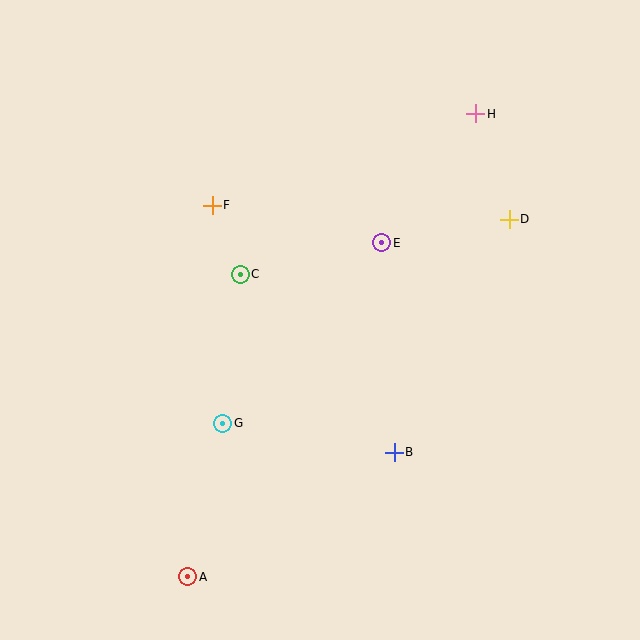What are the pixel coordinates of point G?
Point G is at (223, 424).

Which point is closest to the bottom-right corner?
Point B is closest to the bottom-right corner.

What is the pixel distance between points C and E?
The distance between C and E is 145 pixels.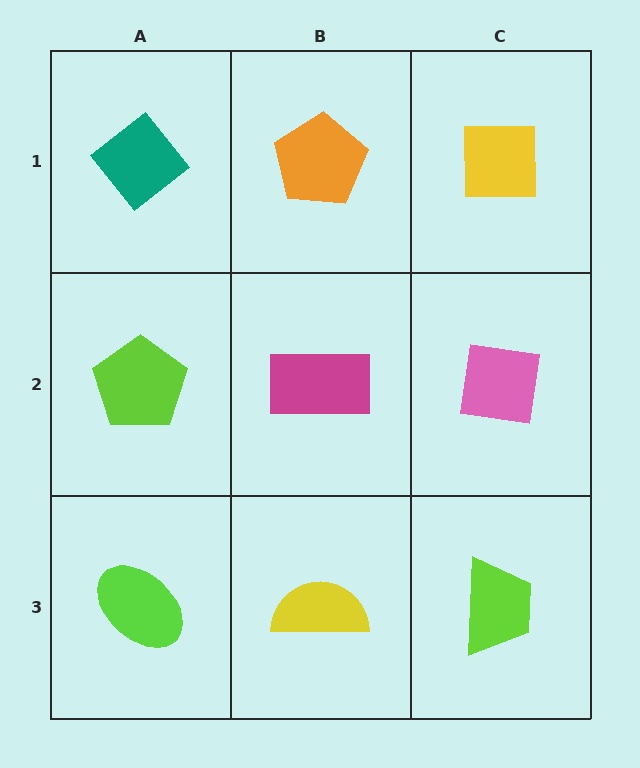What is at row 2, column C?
A pink square.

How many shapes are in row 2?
3 shapes.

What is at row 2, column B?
A magenta rectangle.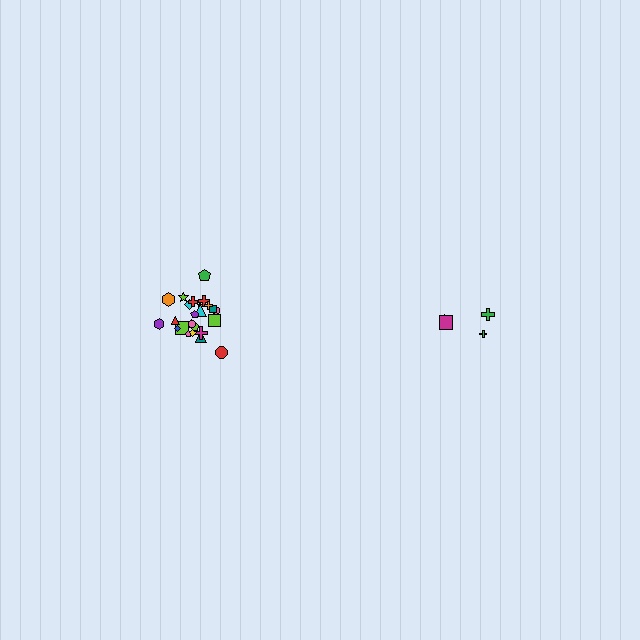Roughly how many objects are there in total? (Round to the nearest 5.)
Roughly 30 objects in total.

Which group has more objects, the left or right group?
The left group.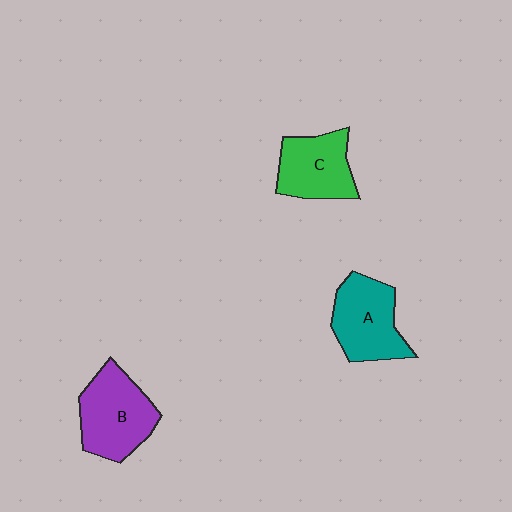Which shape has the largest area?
Shape B (purple).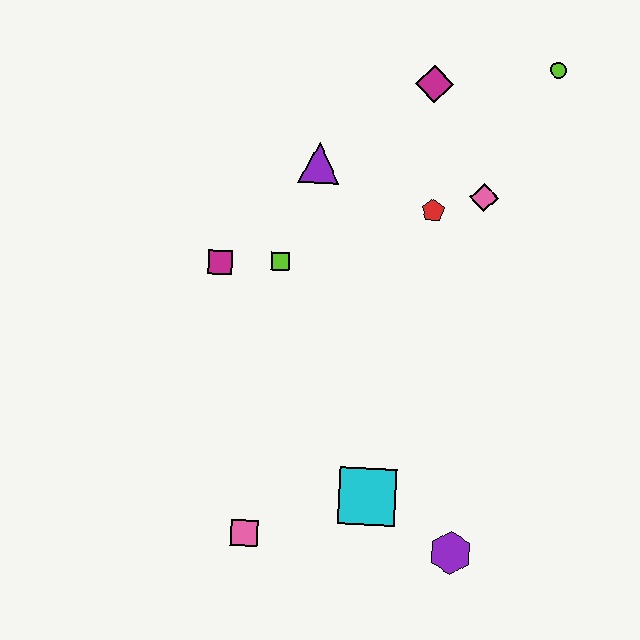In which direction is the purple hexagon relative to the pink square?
The purple hexagon is to the right of the pink square.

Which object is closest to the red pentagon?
The pink diamond is closest to the red pentagon.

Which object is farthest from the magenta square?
The lime circle is farthest from the magenta square.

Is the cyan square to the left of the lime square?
No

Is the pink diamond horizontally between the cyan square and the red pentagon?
No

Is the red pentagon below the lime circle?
Yes